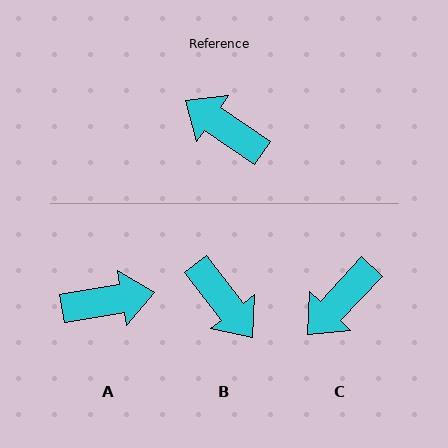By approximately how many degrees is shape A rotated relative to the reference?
Approximately 136 degrees clockwise.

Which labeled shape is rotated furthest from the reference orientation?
B, about 162 degrees away.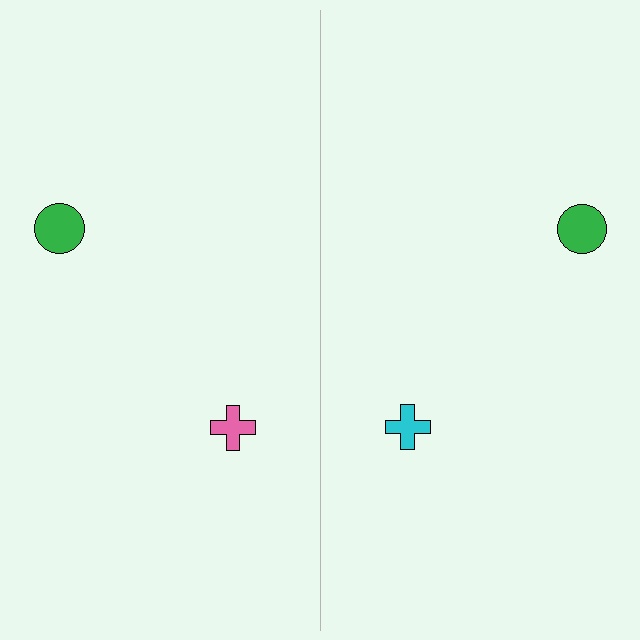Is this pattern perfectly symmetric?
No, the pattern is not perfectly symmetric. The cyan cross on the right side breaks the symmetry — its mirror counterpart is pink.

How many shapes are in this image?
There are 4 shapes in this image.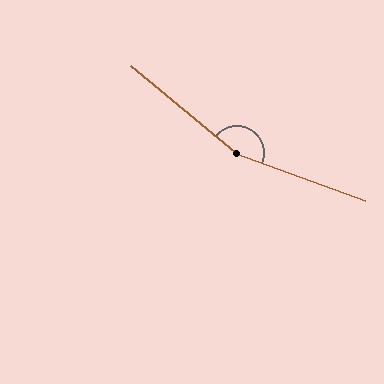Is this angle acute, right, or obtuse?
It is obtuse.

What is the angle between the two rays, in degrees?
Approximately 161 degrees.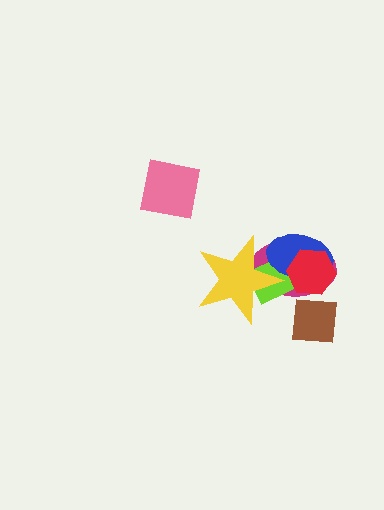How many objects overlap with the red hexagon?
3 objects overlap with the red hexagon.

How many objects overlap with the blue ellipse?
4 objects overlap with the blue ellipse.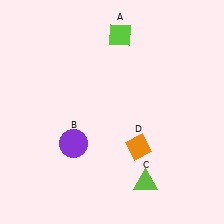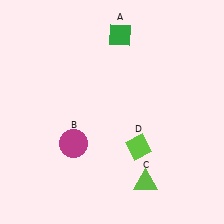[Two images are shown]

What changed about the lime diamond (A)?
In Image 1, A is lime. In Image 2, it changed to green.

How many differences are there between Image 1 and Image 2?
There are 3 differences between the two images.